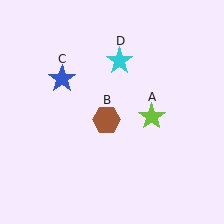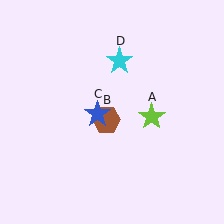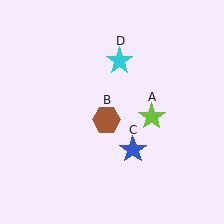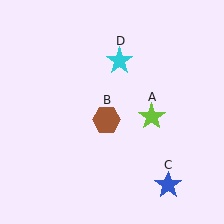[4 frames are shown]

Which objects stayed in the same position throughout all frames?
Lime star (object A) and brown hexagon (object B) and cyan star (object D) remained stationary.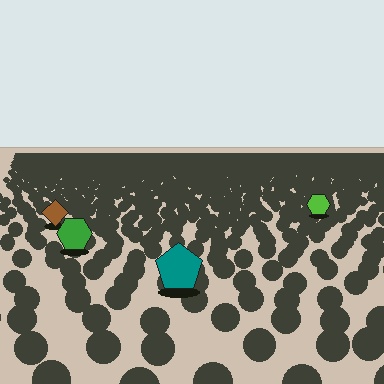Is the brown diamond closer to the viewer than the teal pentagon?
No. The teal pentagon is closer — you can tell from the texture gradient: the ground texture is coarser near it.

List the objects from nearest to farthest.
From nearest to farthest: the teal pentagon, the green hexagon, the brown diamond, the lime hexagon.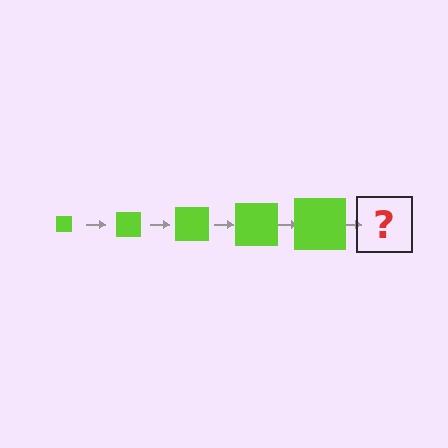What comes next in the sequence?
The next element should be a lime square, larger than the previous one.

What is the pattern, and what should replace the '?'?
The pattern is that the square gets progressively larger each step. The '?' should be a lime square, larger than the previous one.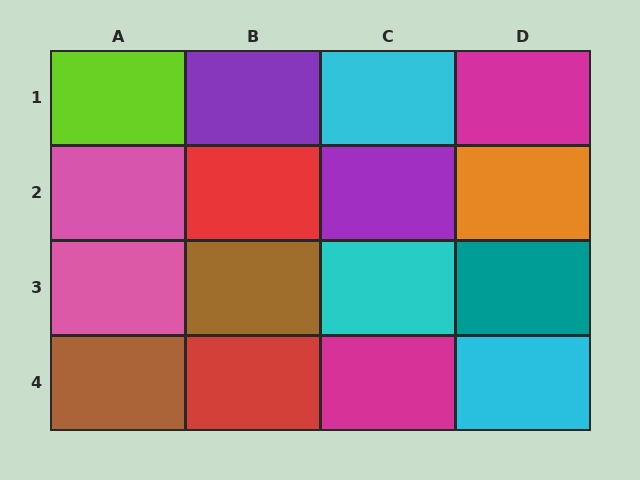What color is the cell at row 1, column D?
Magenta.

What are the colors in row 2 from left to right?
Pink, red, purple, orange.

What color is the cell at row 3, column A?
Pink.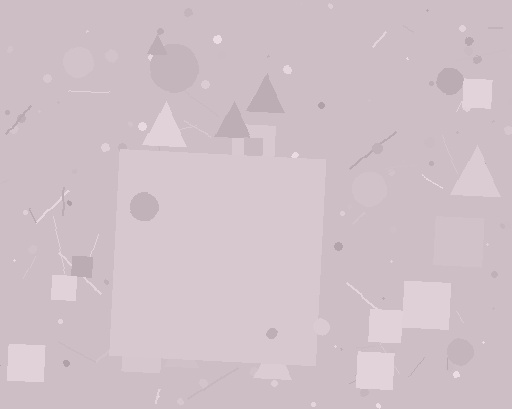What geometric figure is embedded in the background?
A square is embedded in the background.